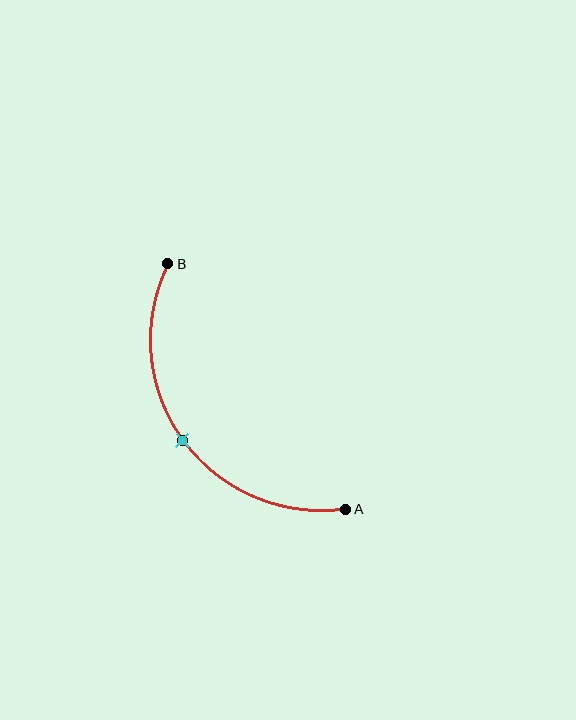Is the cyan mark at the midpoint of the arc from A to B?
Yes. The cyan mark lies on the arc at equal arc-length from both A and B — it is the arc midpoint.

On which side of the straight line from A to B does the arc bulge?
The arc bulges below and to the left of the straight line connecting A and B.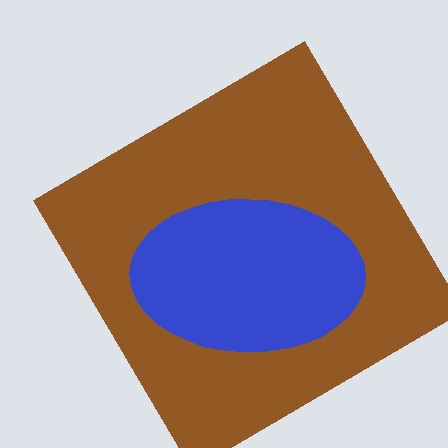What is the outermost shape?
The brown diamond.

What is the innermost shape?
The blue ellipse.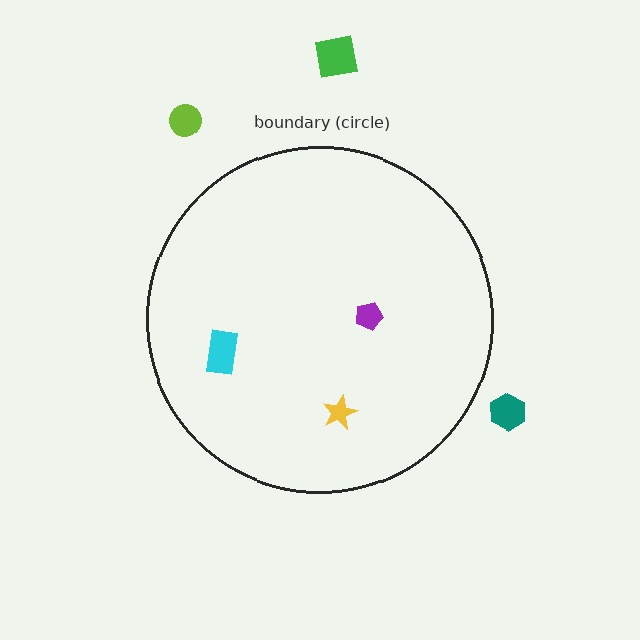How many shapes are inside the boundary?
3 inside, 3 outside.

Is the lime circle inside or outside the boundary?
Outside.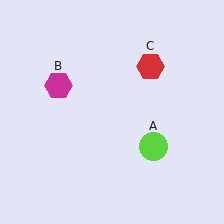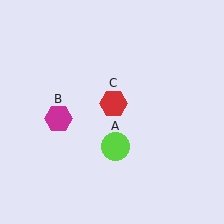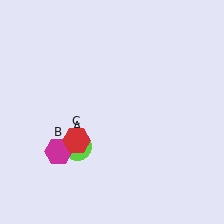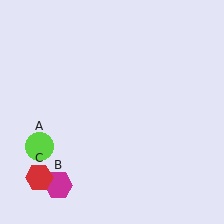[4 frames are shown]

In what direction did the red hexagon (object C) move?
The red hexagon (object C) moved down and to the left.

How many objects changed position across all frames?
3 objects changed position: lime circle (object A), magenta hexagon (object B), red hexagon (object C).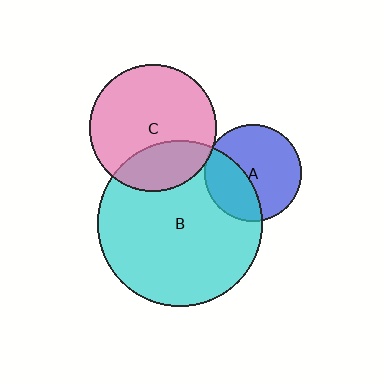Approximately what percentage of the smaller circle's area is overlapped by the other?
Approximately 30%.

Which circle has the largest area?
Circle B (cyan).